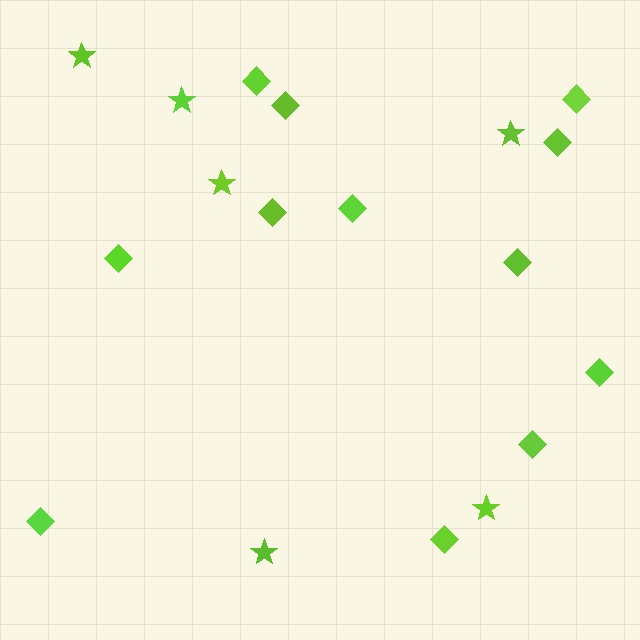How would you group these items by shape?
There are 2 groups: one group of diamonds (12) and one group of stars (6).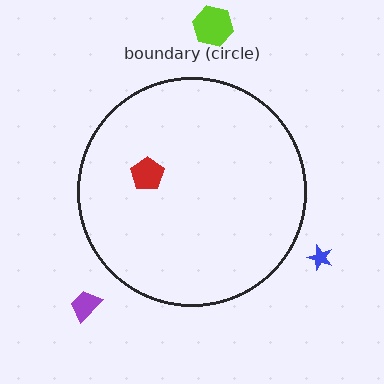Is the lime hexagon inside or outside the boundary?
Outside.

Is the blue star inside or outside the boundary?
Outside.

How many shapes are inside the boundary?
1 inside, 3 outside.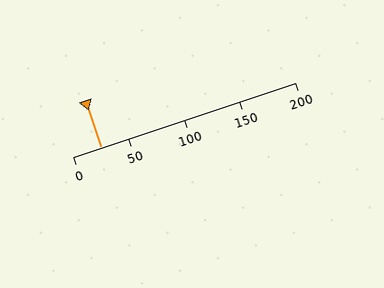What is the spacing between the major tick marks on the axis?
The major ticks are spaced 50 apart.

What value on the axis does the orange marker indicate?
The marker indicates approximately 25.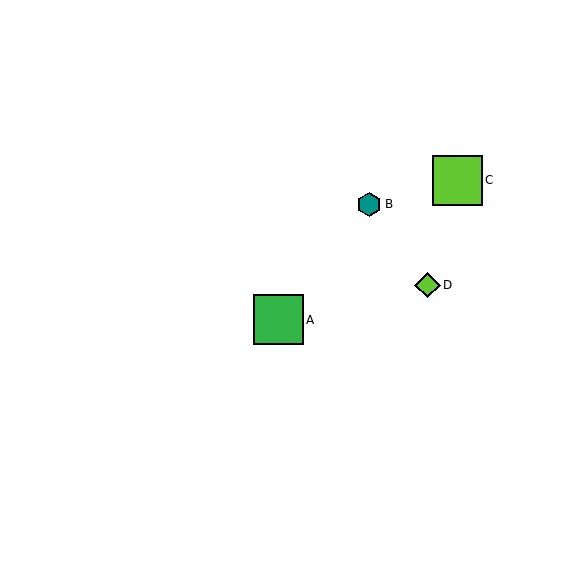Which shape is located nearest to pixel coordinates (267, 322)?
The green square (labeled A) at (279, 320) is nearest to that location.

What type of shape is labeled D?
Shape D is a lime diamond.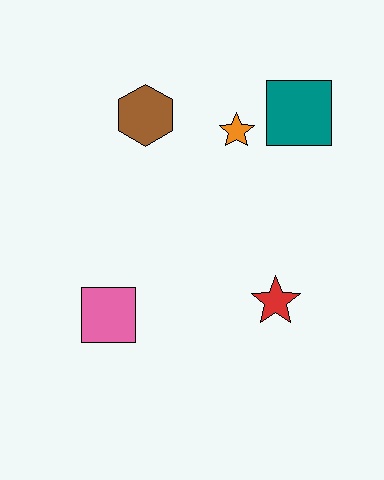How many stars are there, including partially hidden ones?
There are 2 stars.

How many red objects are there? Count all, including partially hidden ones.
There is 1 red object.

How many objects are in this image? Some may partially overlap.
There are 5 objects.